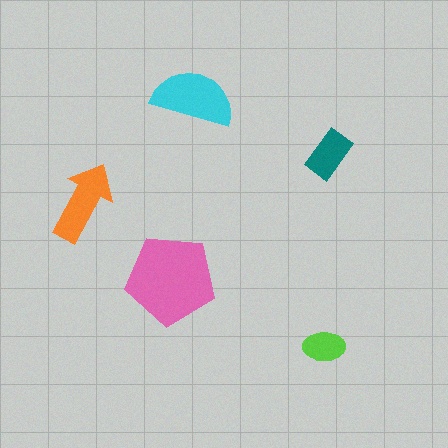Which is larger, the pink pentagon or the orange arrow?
The pink pentagon.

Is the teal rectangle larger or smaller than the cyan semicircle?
Smaller.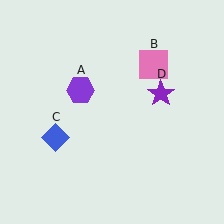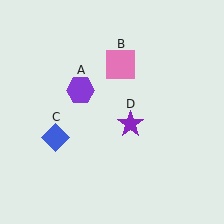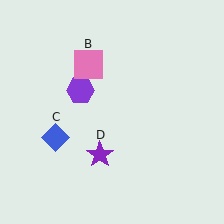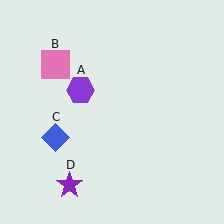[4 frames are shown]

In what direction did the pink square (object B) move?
The pink square (object B) moved left.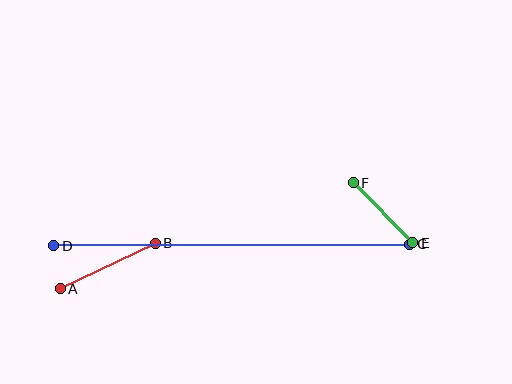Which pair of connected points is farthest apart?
Points C and D are farthest apart.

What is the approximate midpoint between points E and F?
The midpoint is at approximately (383, 213) pixels.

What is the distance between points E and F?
The distance is approximately 85 pixels.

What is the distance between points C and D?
The distance is approximately 356 pixels.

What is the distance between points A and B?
The distance is approximately 105 pixels.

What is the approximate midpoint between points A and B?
The midpoint is at approximately (108, 266) pixels.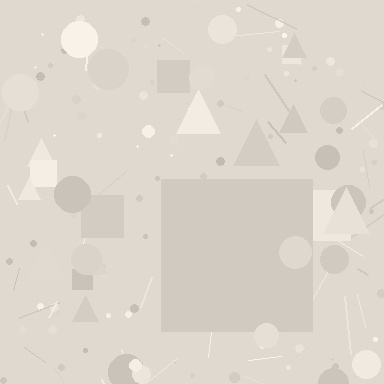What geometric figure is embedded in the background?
A square is embedded in the background.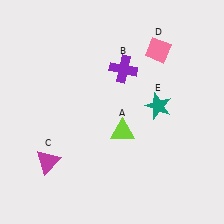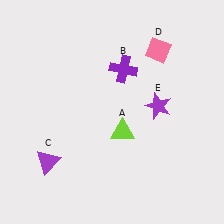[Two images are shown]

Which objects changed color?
C changed from magenta to purple. E changed from teal to purple.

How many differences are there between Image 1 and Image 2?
There are 2 differences between the two images.